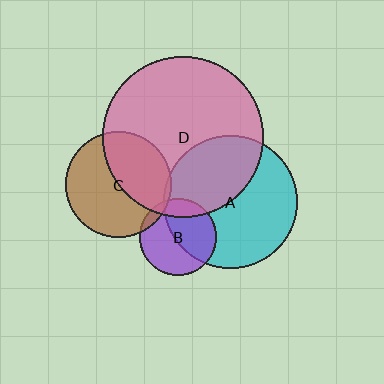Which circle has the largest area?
Circle D (pink).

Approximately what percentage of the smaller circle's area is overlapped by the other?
Approximately 15%.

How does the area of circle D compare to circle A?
Approximately 1.5 times.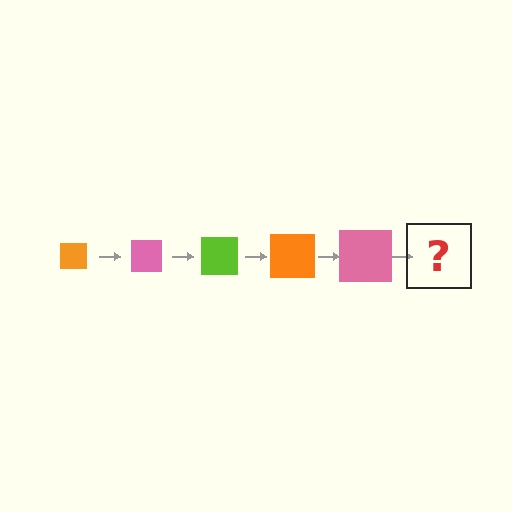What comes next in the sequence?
The next element should be a lime square, larger than the previous one.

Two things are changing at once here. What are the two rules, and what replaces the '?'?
The two rules are that the square grows larger each step and the color cycles through orange, pink, and lime. The '?' should be a lime square, larger than the previous one.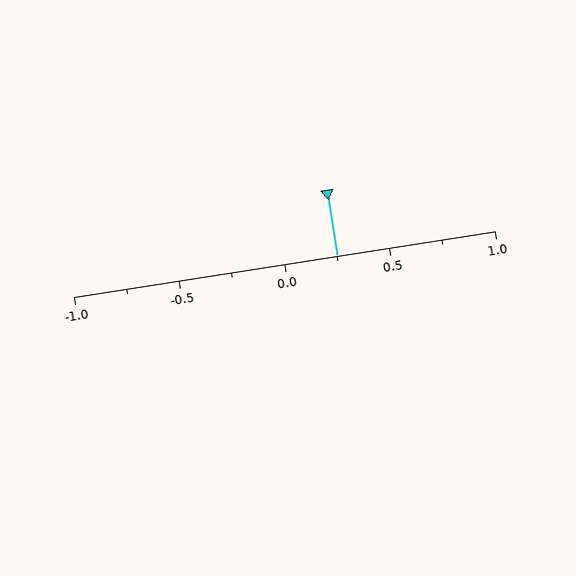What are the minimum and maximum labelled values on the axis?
The axis runs from -1.0 to 1.0.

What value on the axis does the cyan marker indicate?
The marker indicates approximately 0.25.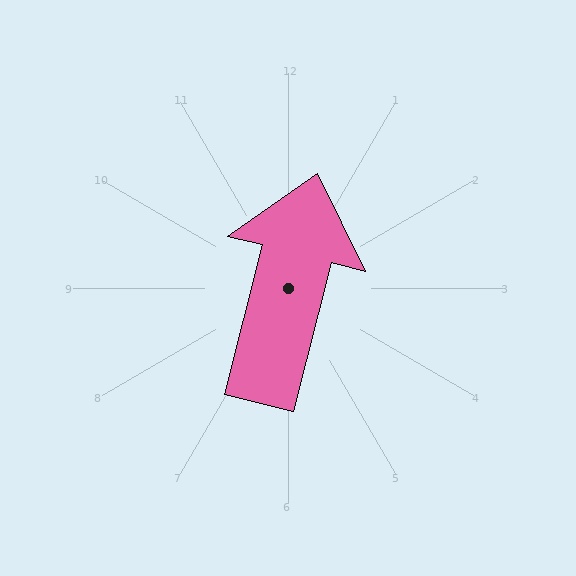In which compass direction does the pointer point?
North.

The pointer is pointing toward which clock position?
Roughly 12 o'clock.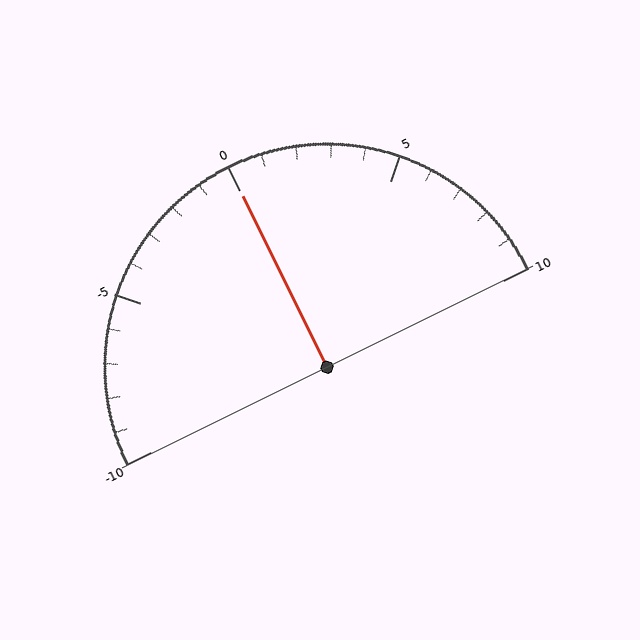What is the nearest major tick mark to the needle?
The nearest major tick mark is 0.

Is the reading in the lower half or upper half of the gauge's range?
The reading is in the upper half of the range (-10 to 10).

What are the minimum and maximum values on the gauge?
The gauge ranges from -10 to 10.